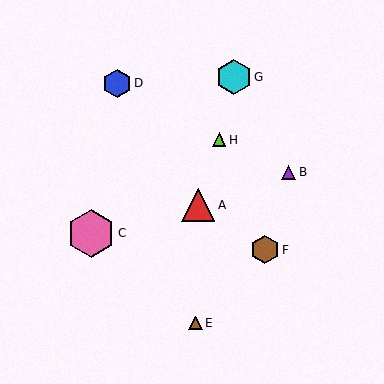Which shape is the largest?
The pink hexagon (labeled C) is the largest.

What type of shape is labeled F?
Shape F is a brown hexagon.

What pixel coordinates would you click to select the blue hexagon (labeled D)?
Click at (117, 83) to select the blue hexagon D.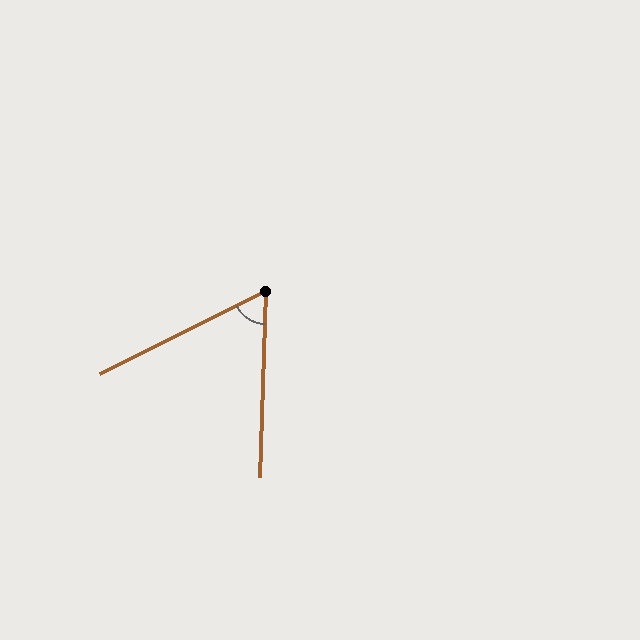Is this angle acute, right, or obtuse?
It is acute.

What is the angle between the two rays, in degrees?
Approximately 61 degrees.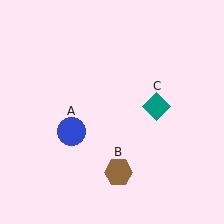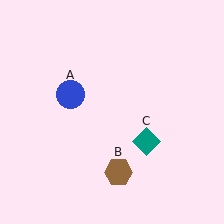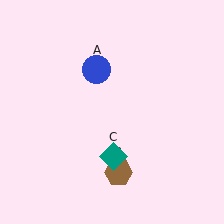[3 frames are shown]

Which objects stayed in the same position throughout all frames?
Brown hexagon (object B) remained stationary.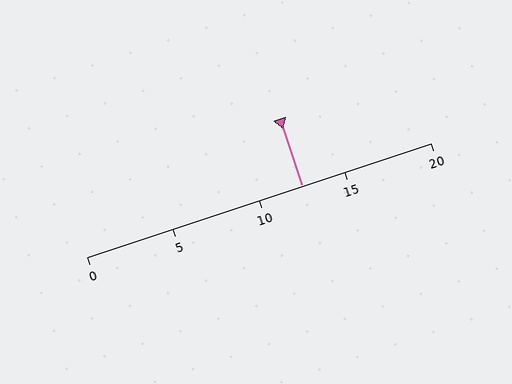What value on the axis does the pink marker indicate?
The marker indicates approximately 12.5.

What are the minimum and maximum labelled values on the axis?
The axis runs from 0 to 20.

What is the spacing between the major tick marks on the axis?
The major ticks are spaced 5 apart.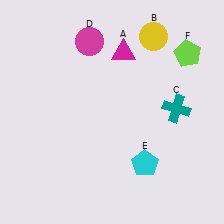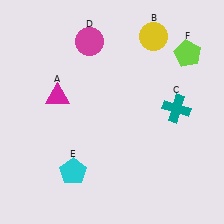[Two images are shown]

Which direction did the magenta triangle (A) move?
The magenta triangle (A) moved left.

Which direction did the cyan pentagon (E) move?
The cyan pentagon (E) moved left.